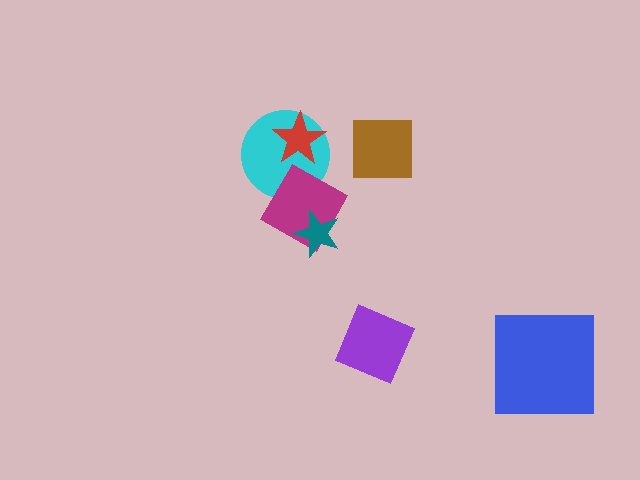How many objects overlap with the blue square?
0 objects overlap with the blue square.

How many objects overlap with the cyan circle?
2 objects overlap with the cyan circle.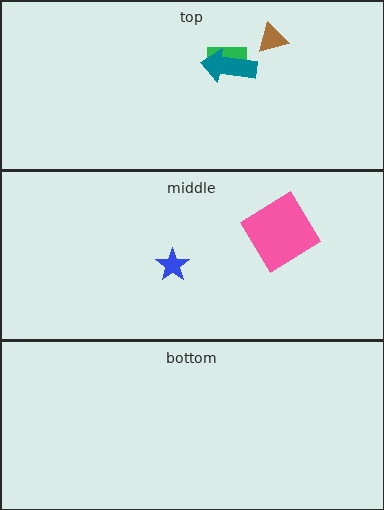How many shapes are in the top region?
3.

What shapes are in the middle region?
The pink diamond, the blue star.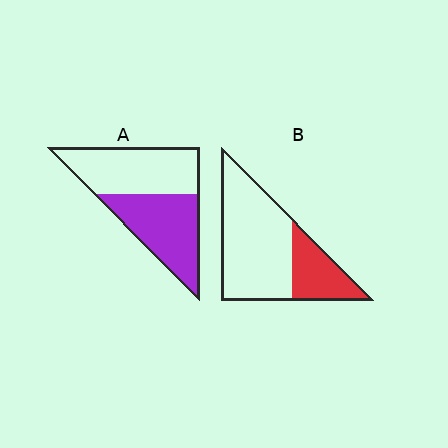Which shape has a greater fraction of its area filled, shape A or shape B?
Shape A.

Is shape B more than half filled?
No.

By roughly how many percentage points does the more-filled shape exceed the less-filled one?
By roughly 20 percentage points (A over B).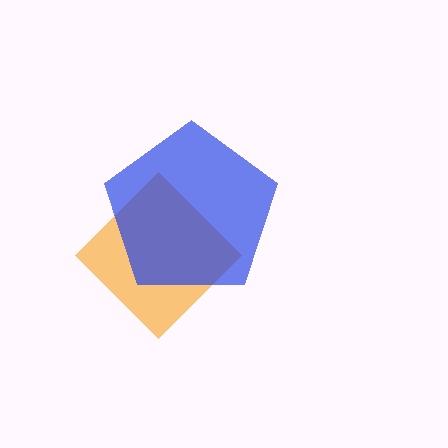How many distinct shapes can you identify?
There are 2 distinct shapes: an orange diamond, a blue pentagon.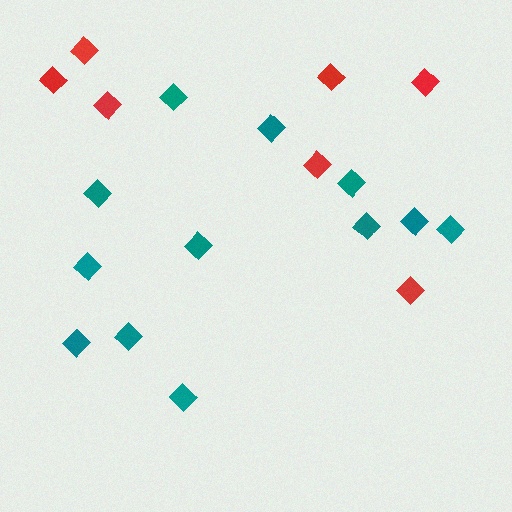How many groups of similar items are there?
There are 2 groups: one group of red diamonds (7) and one group of teal diamonds (12).